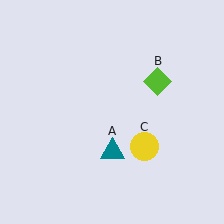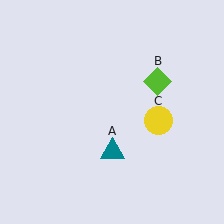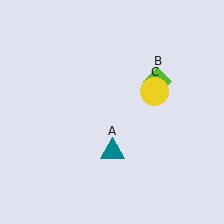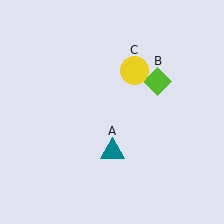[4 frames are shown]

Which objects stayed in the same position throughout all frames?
Teal triangle (object A) and lime diamond (object B) remained stationary.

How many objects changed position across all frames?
1 object changed position: yellow circle (object C).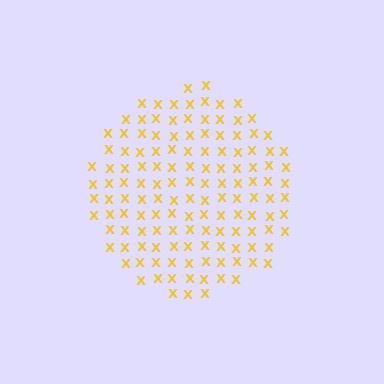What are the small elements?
The small elements are letter X's.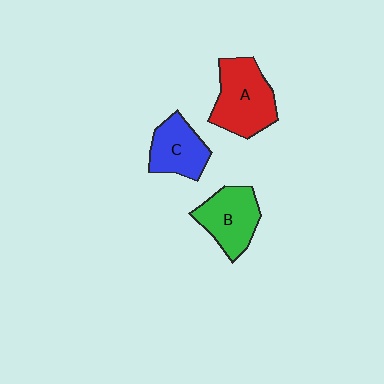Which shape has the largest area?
Shape A (red).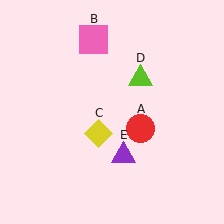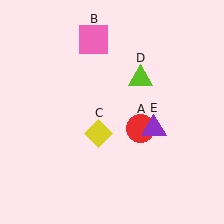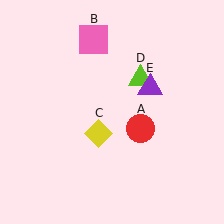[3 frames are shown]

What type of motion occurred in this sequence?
The purple triangle (object E) rotated counterclockwise around the center of the scene.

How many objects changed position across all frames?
1 object changed position: purple triangle (object E).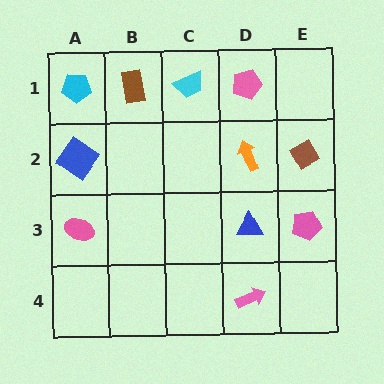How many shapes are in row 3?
3 shapes.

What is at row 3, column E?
A pink pentagon.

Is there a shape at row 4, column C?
No, that cell is empty.